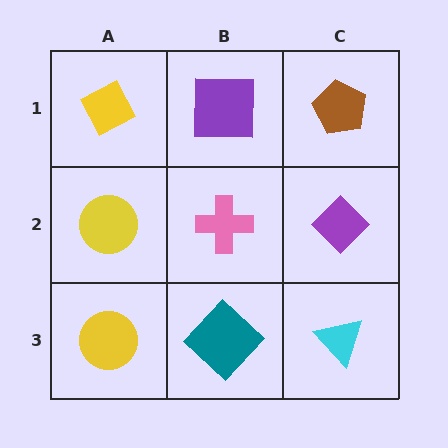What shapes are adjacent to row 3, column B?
A pink cross (row 2, column B), a yellow circle (row 3, column A), a cyan triangle (row 3, column C).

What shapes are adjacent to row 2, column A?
A yellow diamond (row 1, column A), a yellow circle (row 3, column A), a pink cross (row 2, column B).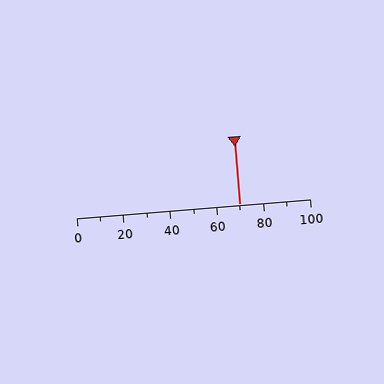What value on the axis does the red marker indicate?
The marker indicates approximately 70.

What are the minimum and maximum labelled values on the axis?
The axis runs from 0 to 100.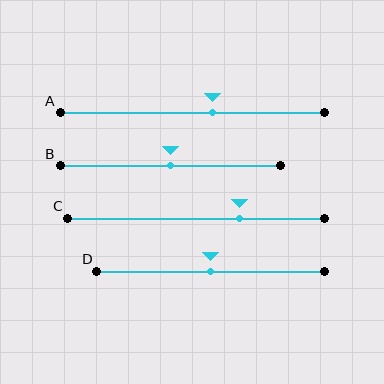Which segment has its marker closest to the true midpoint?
Segment B has its marker closest to the true midpoint.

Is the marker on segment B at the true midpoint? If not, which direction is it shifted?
Yes, the marker on segment B is at the true midpoint.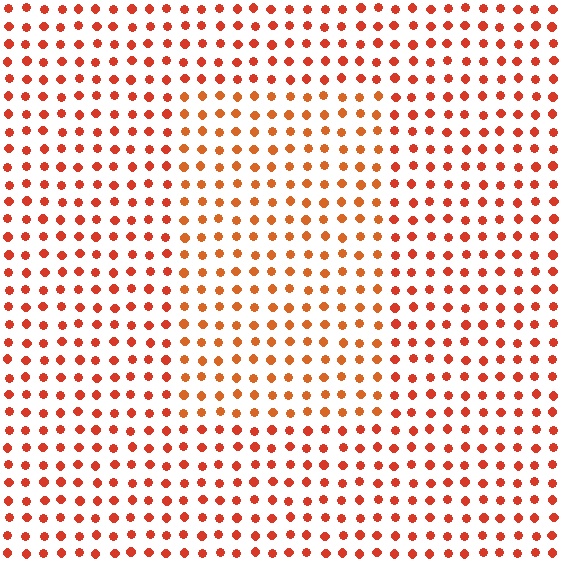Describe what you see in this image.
The image is filled with small red elements in a uniform arrangement. A rectangle-shaped region is visible where the elements are tinted to a slightly different hue, forming a subtle color boundary.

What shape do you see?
I see a rectangle.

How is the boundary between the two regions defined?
The boundary is defined purely by a slight shift in hue (about 16 degrees). Spacing, size, and orientation are identical on both sides.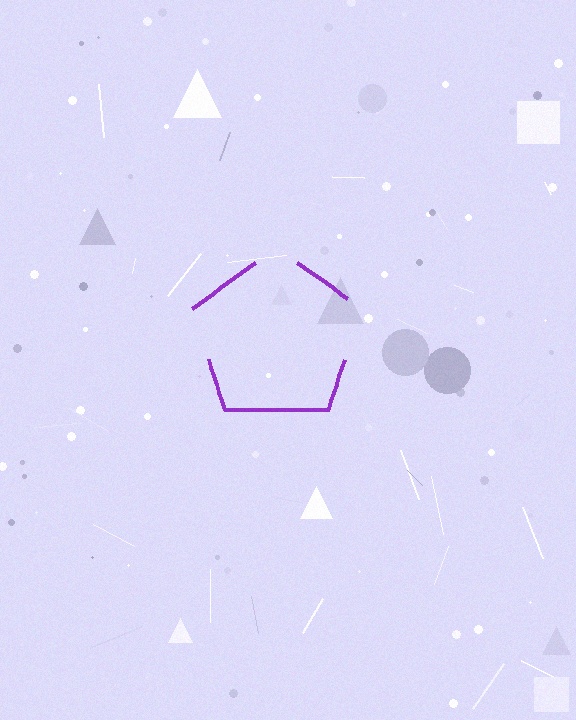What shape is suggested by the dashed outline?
The dashed outline suggests a pentagon.